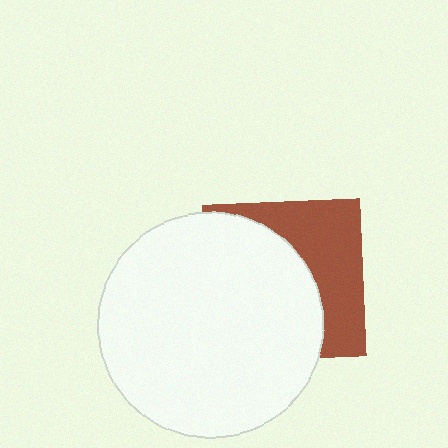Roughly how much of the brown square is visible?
A small part of it is visible (roughly 41%).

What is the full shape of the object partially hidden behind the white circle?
The partially hidden object is a brown square.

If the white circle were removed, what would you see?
You would see the complete brown square.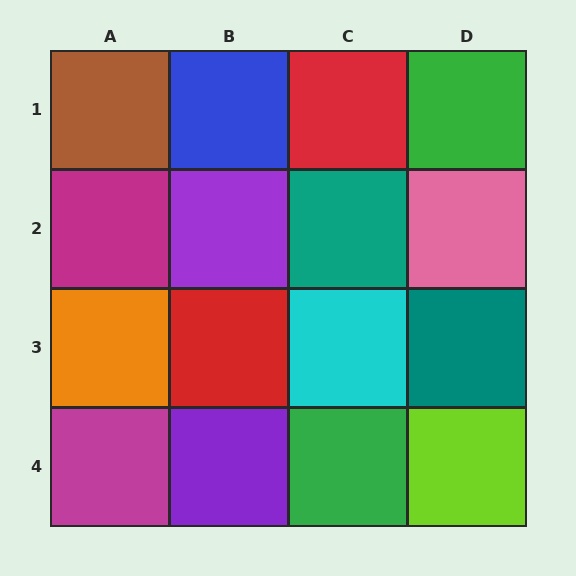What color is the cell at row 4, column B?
Purple.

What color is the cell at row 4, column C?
Green.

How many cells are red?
2 cells are red.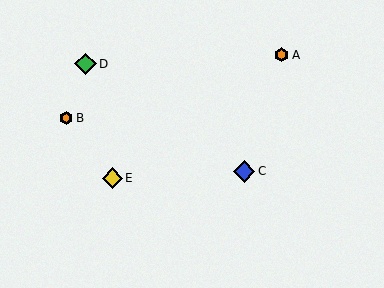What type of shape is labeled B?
Shape B is an orange hexagon.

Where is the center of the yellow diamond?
The center of the yellow diamond is at (112, 178).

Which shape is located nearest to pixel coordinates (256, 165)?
The blue diamond (labeled C) at (244, 171) is nearest to that location.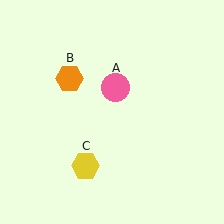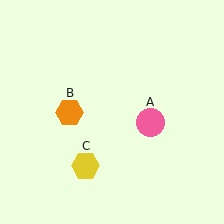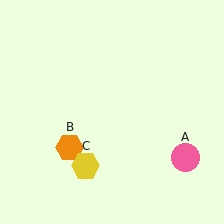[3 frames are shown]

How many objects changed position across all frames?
2 objects changed position: pink circle (object A), orange hexagon (object B).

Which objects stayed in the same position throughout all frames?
Yellow hexagon (object C) remained stationary.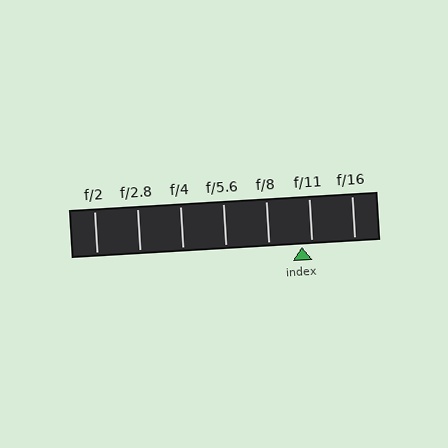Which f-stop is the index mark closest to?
The index mark is closest to f/11.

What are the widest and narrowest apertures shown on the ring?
The widest aperture shown is f/2 and the narrowest is f/16.